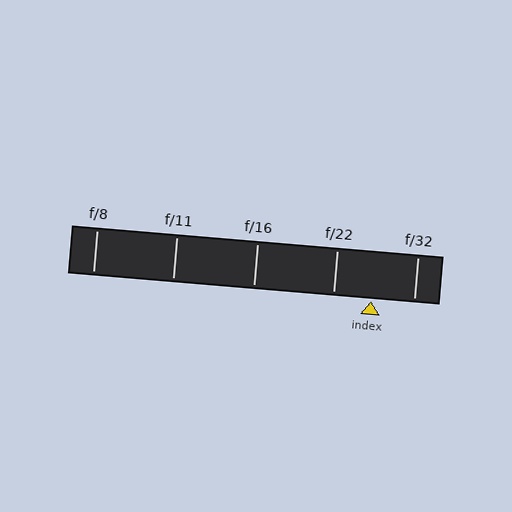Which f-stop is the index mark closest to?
The index mark is closest to f/22.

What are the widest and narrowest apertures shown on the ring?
The widest aperture shown is f/8 and the narrowest is f/32.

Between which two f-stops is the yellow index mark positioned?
The index mark is between f/22 and f/32.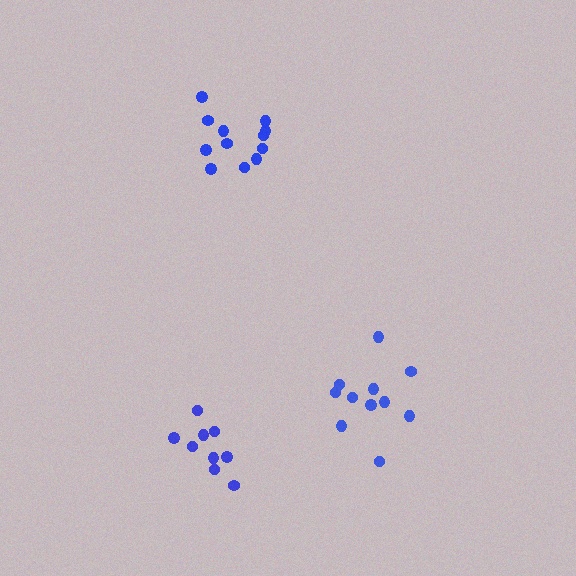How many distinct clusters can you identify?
There are 3 distinct clusters.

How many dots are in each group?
Group 1: 9 dots, Group 2: 12 dots, Group 3: 11 dots (32 total).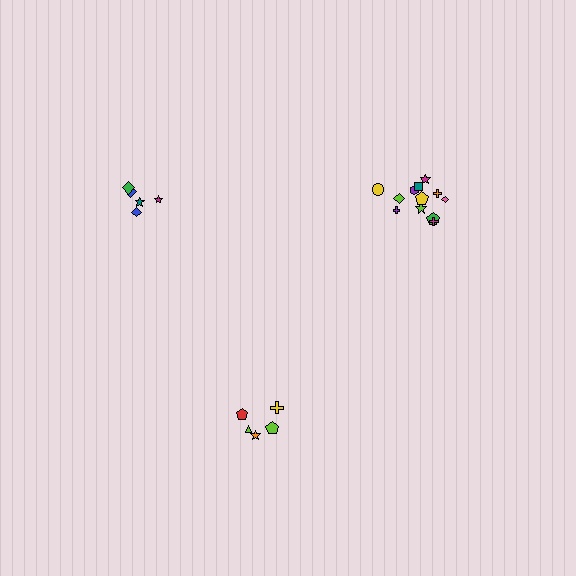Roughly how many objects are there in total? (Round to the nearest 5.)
Roughly 20 objects in total.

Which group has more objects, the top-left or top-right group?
The top-right group.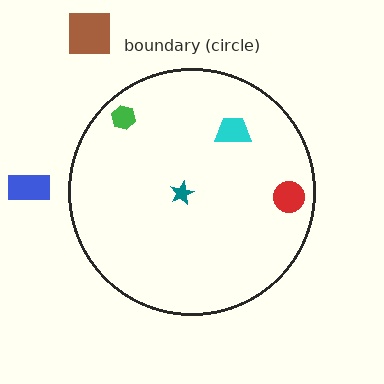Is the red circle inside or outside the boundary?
Inside.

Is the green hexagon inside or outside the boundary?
Inside.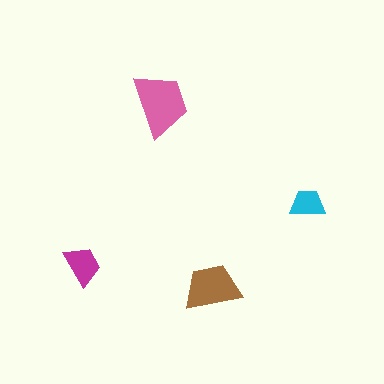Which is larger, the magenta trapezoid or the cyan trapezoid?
The magenta one.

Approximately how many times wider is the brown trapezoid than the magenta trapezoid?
About 1.5 times wider.